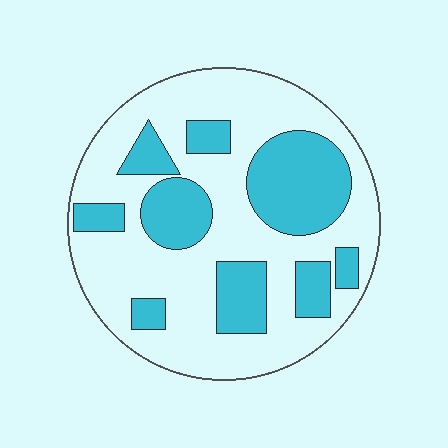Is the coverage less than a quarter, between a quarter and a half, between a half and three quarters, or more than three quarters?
Between a quarter and a half.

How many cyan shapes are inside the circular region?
9.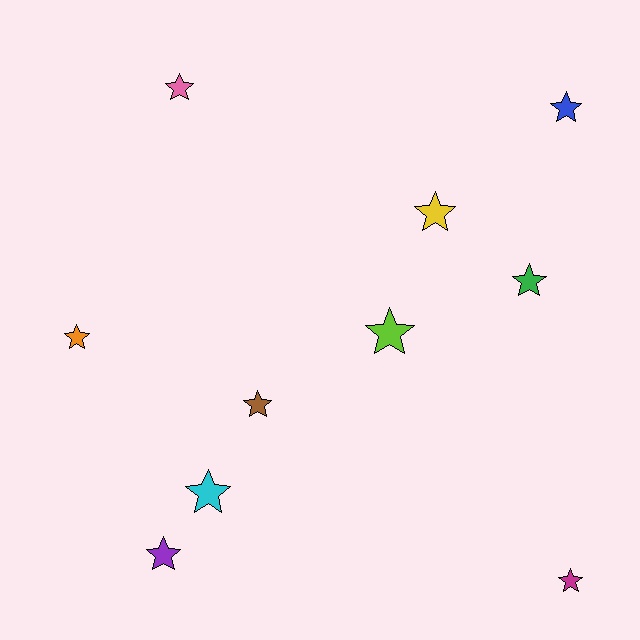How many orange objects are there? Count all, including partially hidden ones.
There is 1 orange object.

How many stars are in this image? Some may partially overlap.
There are 10 stars.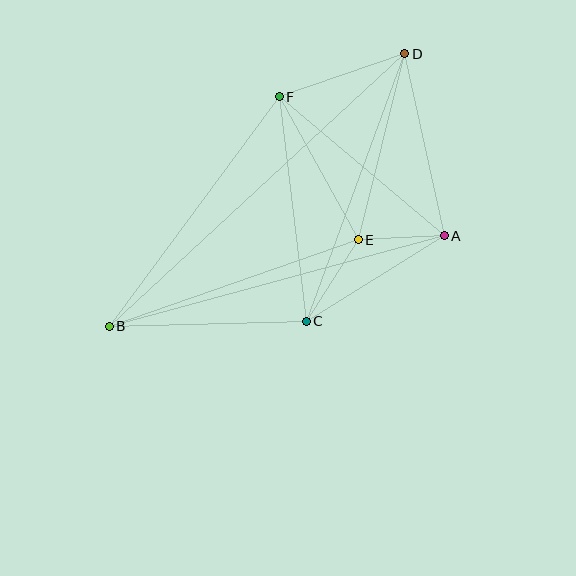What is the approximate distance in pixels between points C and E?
The distance between C and E is approximately 97 pixels.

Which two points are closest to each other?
Points A and E are closest to each other.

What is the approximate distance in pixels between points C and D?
The distance between C and D is approximately 285 pixels.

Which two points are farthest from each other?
Points B and D are farthest from each other.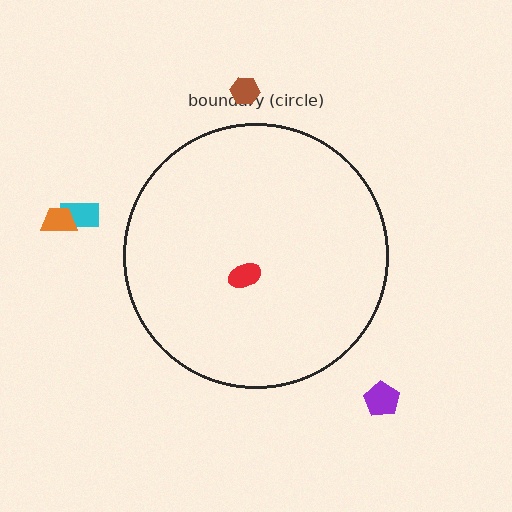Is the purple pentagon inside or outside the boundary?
Outside.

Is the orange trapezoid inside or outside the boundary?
Outside.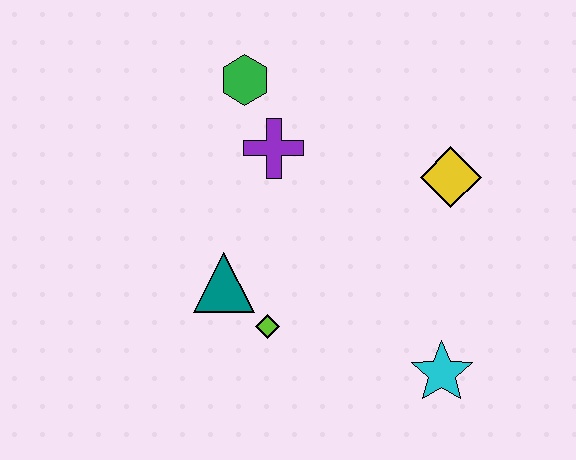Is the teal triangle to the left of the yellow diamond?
Yes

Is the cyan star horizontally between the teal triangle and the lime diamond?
No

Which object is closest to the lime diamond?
The teal triangle is closest to the lime diamond.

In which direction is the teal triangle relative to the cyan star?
The teal triangle is to the left of the cyan star.